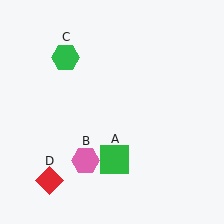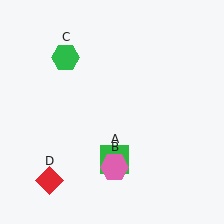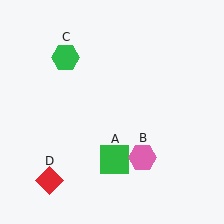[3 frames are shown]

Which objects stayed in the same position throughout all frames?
Green square (object A) and green hexagon (object C) and red diamond (object D) remained stationary.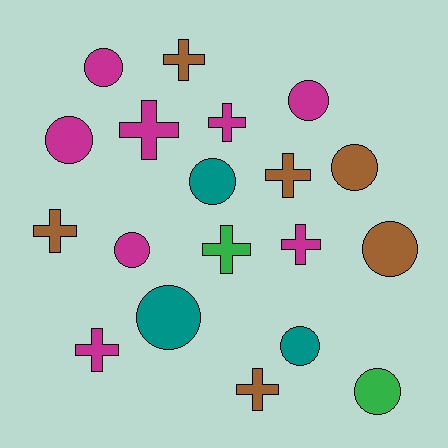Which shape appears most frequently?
Circle, with 10 objects.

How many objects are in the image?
There are 19 objects.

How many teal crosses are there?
There are no teal crosses.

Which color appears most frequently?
Magenta, with 8 objects.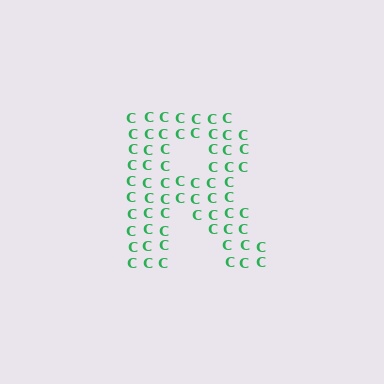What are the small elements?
The small elements are letter C's.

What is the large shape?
The large shape is the letter R.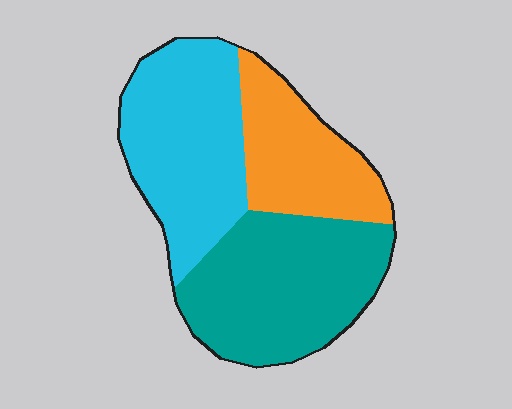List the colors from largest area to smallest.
From largest to smallest: teal, cyan, orange.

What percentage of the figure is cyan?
Cyan takes up between a quarter and a half of the figure.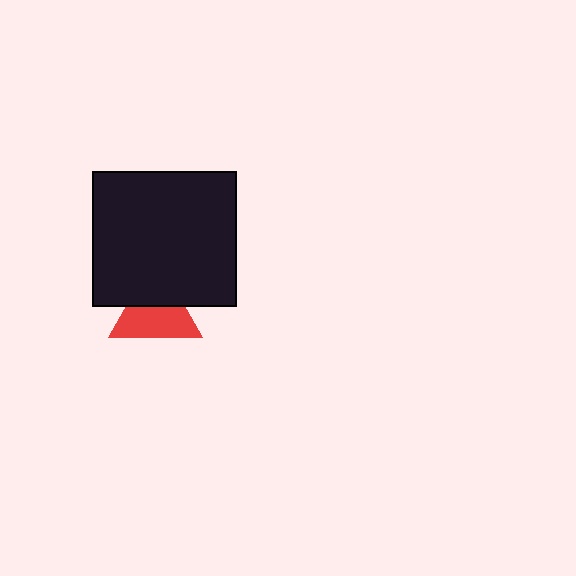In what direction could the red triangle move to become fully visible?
The red triangle could move down. That would shift it out from behind the black rectangle entirely.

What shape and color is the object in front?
The object in front is a black rectangle.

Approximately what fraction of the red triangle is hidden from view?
Roughly 41% of the red triangle is hidden behind the black rectangle.